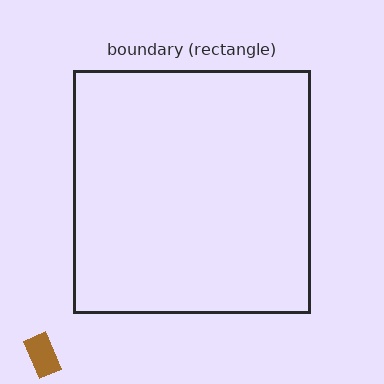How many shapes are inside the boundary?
0 inside, 1 outside.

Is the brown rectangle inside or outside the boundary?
Outside.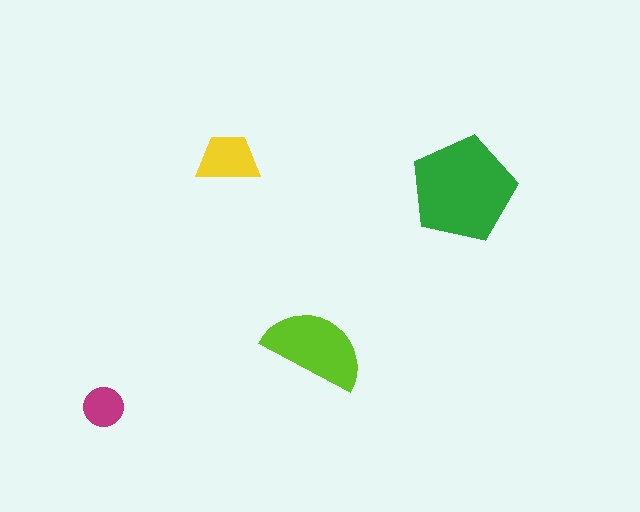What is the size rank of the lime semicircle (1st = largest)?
2nd.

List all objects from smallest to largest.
The magenta circle, the yellow trapezoid, the lime semicircle, the green pentagon.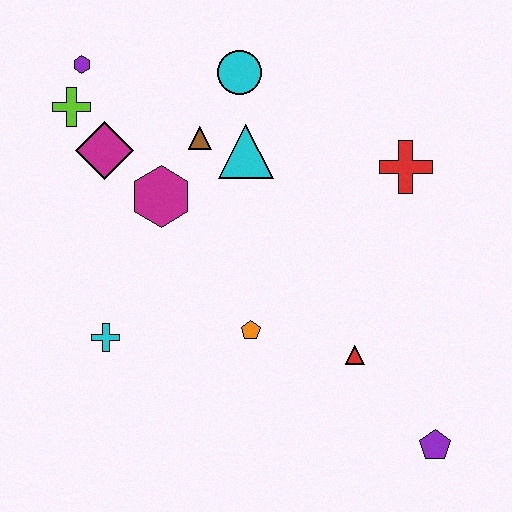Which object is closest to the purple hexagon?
The lime cross is closest to the purple hexagon.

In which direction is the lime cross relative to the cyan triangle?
The lime cross is to the left of the cyan triangle.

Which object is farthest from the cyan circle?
The purple pentagon is farthest from the cyan circle.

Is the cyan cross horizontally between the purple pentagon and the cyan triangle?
No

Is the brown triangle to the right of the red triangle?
No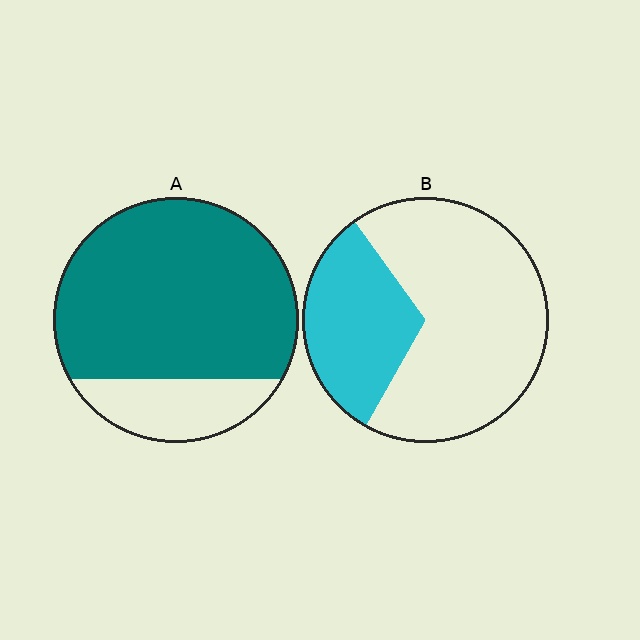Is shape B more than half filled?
No.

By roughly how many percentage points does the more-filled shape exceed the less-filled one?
By roughly 45 percentage points (A over B).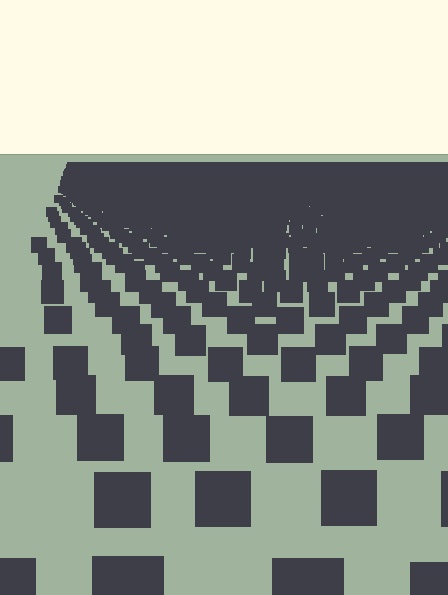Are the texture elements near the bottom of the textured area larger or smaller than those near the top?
Larger. Near the bottom, elements are closer to the viewer and appear at a bigger on-screen size.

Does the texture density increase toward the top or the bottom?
Density increases toward the top.